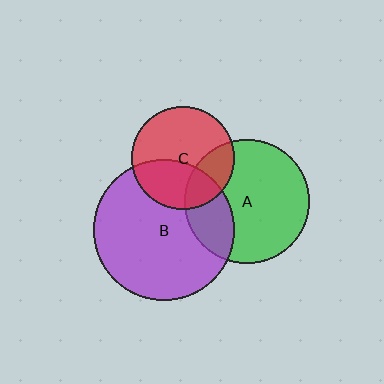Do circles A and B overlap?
Yes.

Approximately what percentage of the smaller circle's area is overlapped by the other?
Approximately 25%.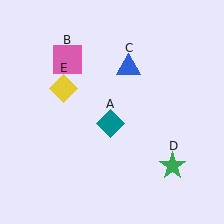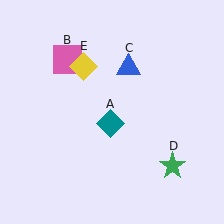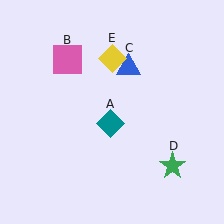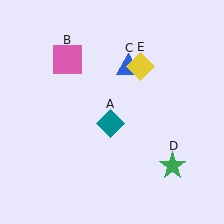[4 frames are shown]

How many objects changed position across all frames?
1 object changed position: yellow diamond (object E).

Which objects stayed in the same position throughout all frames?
Teal diamond (object A) and pink square (object B) and blue triangle (object C) and green star (object D) remained stationary.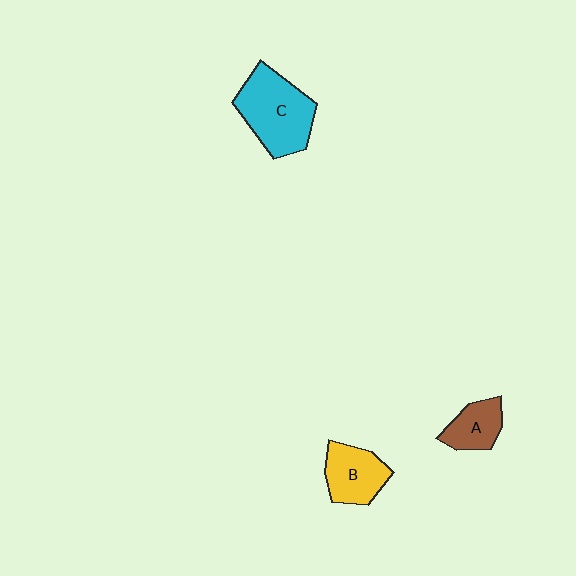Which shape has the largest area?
Shape C (cyan).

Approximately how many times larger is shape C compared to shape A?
Approximately 2.1 times.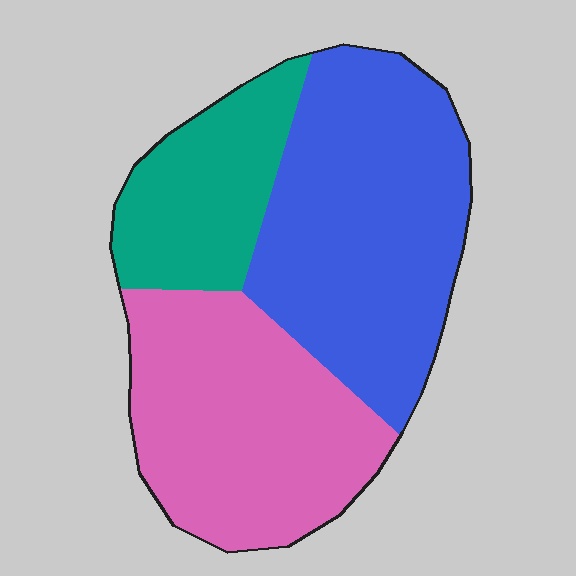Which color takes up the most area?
Blue, at roughly 45%.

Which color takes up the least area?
Teal, at roughly 20%.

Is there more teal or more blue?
Blue.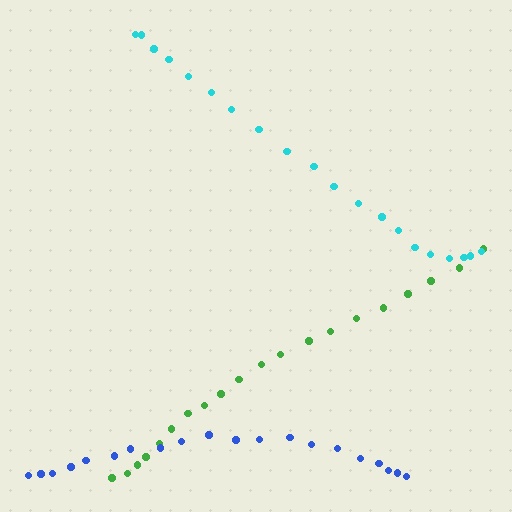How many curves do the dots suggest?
There are 3 distinct paths.